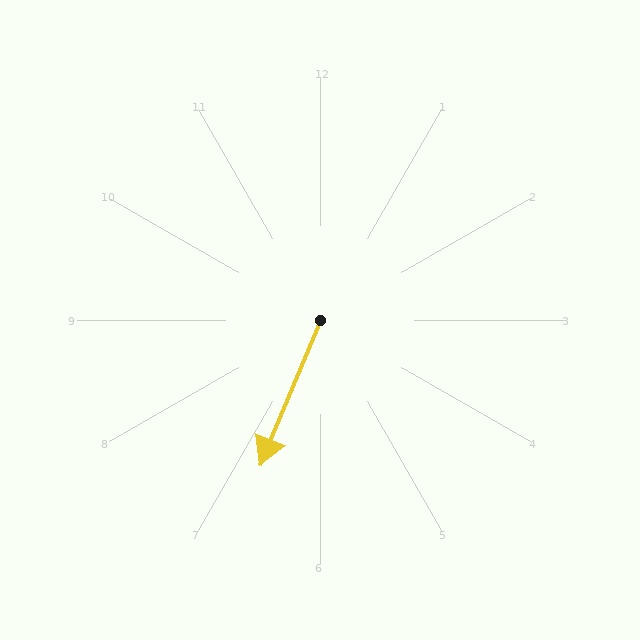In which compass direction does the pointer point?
South.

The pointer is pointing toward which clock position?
Roughly 7 o'clock.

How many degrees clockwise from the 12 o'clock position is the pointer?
Approximately 202 degrees.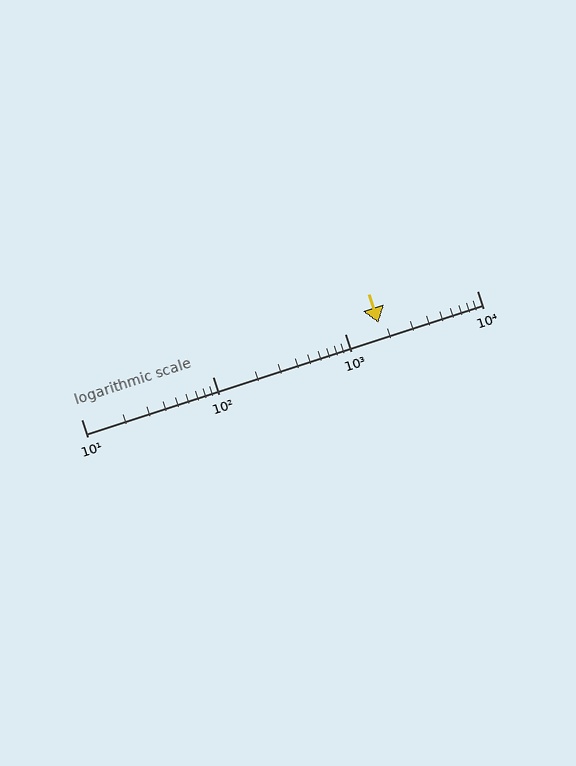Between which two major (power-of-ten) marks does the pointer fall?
The pointer is between 1000 and 10000.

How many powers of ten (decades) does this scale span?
The scale spans 3 decades, from 10 to 10000.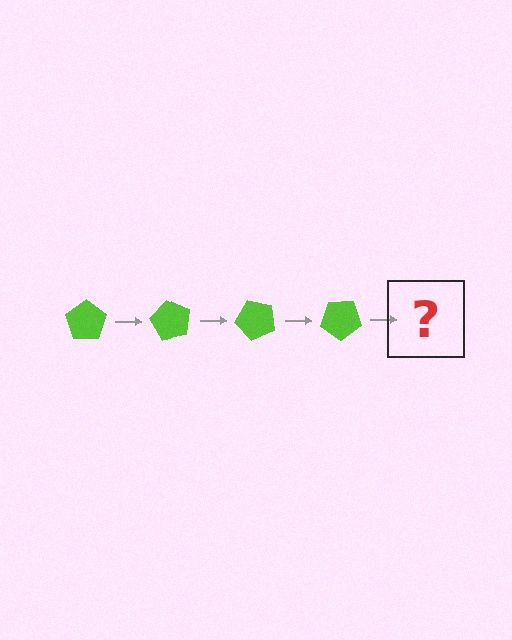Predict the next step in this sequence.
The next step is a lime pentagon rotated 240 degrees.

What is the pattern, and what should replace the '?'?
The pattern is that the pentagon rotates 60 degrees each step. The '?' should be a lime pentagon rotated 240 degrees.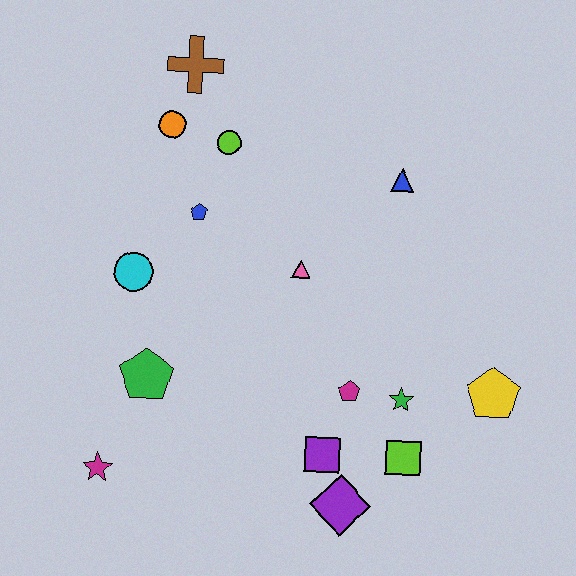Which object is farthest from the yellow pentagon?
The brown cross is farthest from the yellow pentagon.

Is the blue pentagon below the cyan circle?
No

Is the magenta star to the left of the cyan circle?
Yes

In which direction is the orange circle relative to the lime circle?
The orange circle is to the left of the lime circle.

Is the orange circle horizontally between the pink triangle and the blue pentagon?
No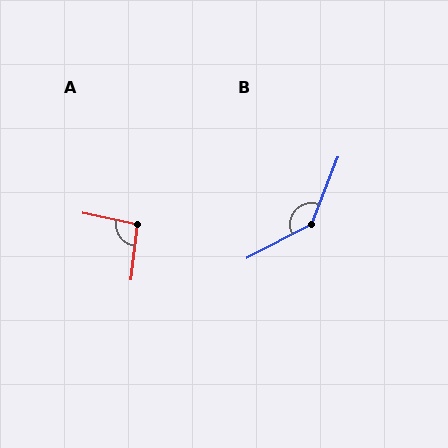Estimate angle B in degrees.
Approximately 138 degrees.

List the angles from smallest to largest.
A (95°), B (138°).